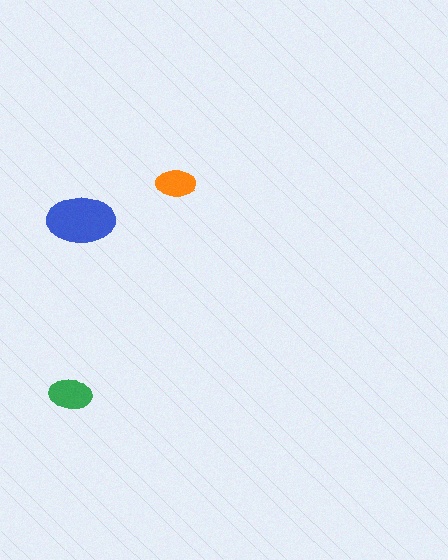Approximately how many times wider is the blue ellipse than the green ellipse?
About 1.5 times wider.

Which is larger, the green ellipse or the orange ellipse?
The green one.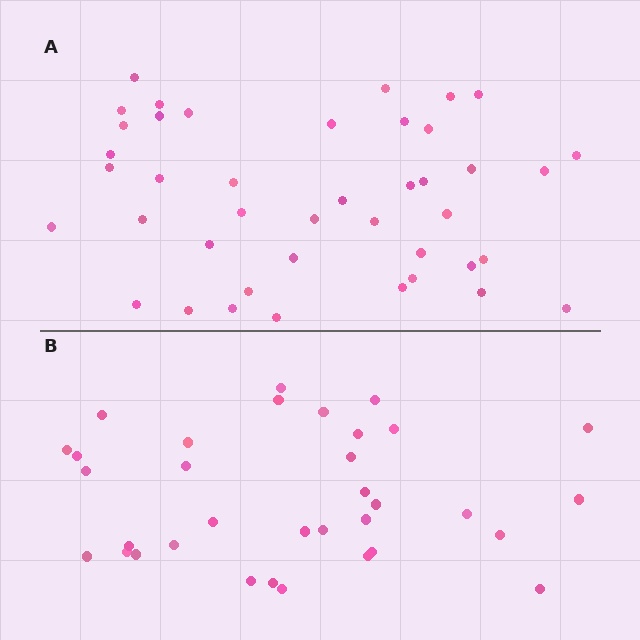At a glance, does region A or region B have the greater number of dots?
Region A (the top region) has more dots.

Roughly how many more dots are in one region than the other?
Region A has roughly 8 or so more dots than region B.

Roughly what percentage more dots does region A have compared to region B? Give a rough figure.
About 25% more.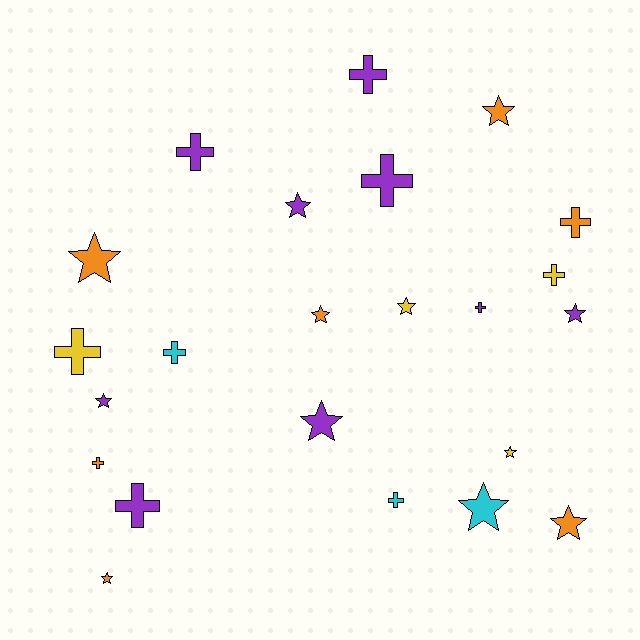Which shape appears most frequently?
Star, with 12 objects.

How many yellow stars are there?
There are 2 yellow stars.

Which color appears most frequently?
Purple, with 9 objects.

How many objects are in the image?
There are 23 objects.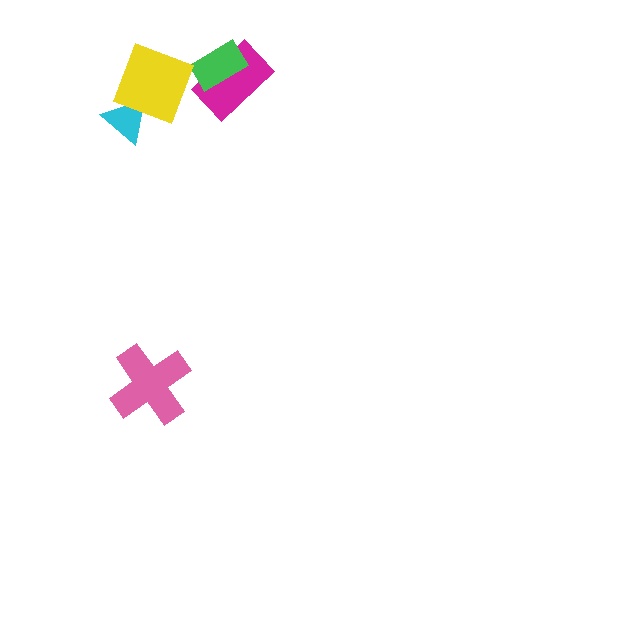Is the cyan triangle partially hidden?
Yes, it is partially covered by another shape.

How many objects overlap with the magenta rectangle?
1 object overlaps with the magenta rectangle.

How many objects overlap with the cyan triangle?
1 object overlaps with the cyan triangle.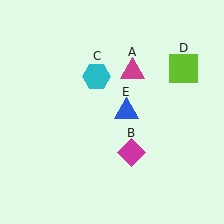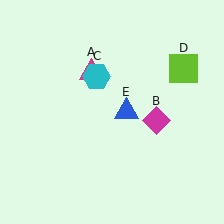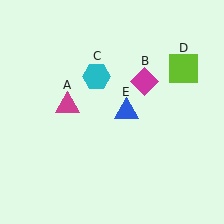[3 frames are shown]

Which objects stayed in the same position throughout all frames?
Cyan hexagon (object C) and lime square (object D) and blue triangle (object E) remained stationary.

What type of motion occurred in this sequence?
The magenta triangle (object A), magenta diamond (object B) rotated counterclockwise around the center of the scene.